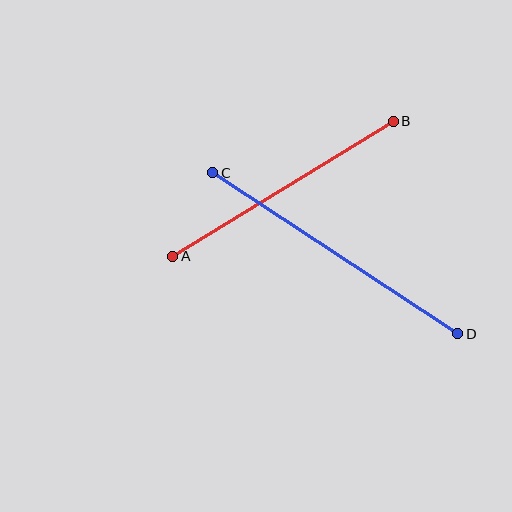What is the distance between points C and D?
The distance is approximately 293 pixels.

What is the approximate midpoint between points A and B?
The midpoint is at approximately (283, 189) pixels.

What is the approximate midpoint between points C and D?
The midpoint is at approximately (335, 253) pixels.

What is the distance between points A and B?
The distance is approximately 259 pixels.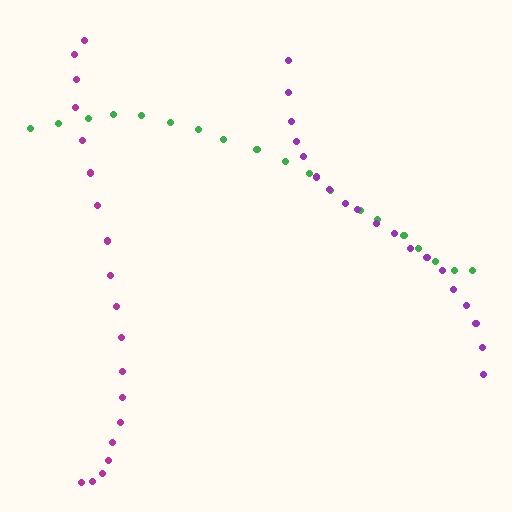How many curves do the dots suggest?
There are 3 distinct paths.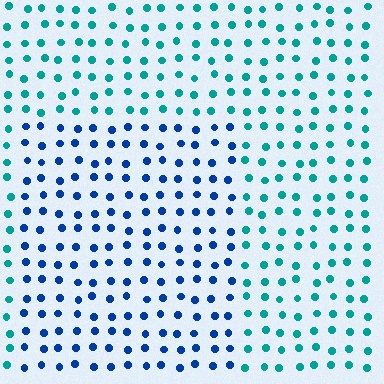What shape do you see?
I see a rectangle.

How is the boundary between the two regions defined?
The boundary is defined purely by a slight shift in hue (about 43 degrees). Spacing, size, and orientation are identical on both sides.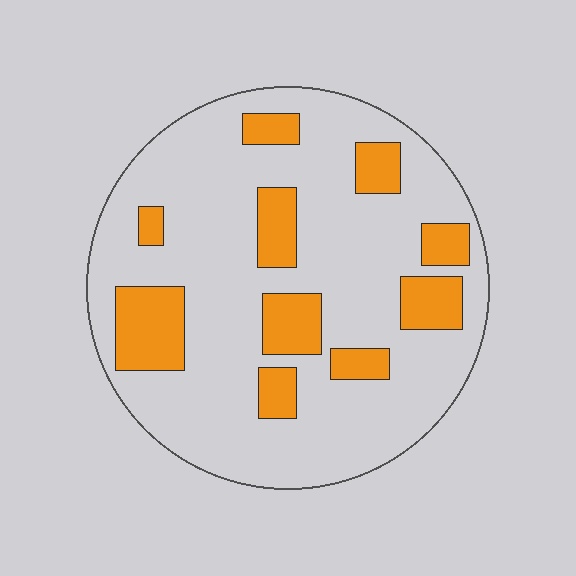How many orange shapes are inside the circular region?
10.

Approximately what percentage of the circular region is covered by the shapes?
Approximately 20%.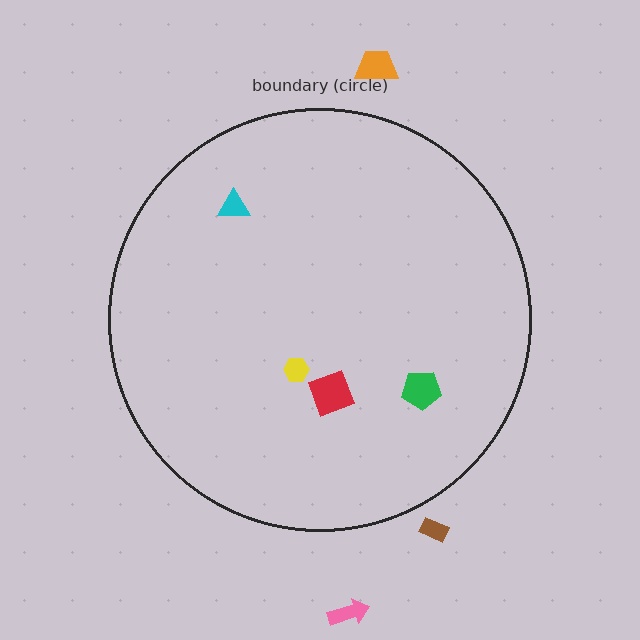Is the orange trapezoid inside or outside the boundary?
Outside.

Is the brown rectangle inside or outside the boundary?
Outside.